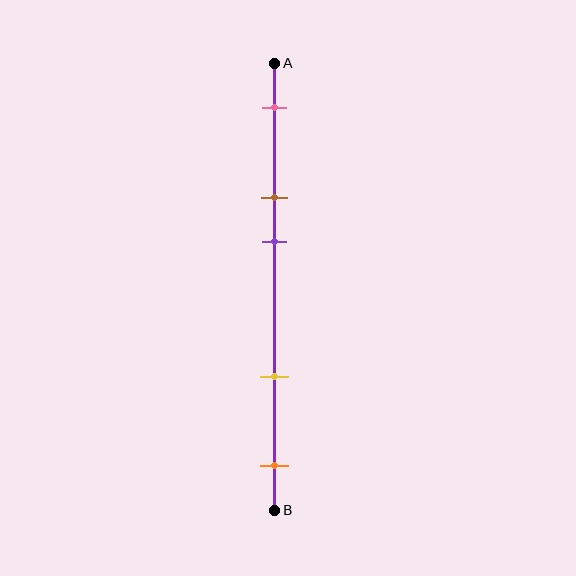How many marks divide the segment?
There are 5 marks dividing the segment.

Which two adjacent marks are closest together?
The brown and purple marks are the closest adjacent pair.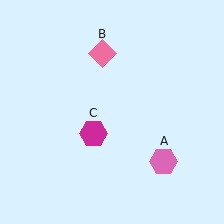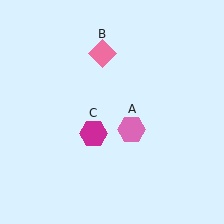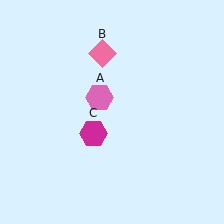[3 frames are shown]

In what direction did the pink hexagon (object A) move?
The pink hexagon (object A) moved up and to the left.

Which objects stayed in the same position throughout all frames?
Pink diamond (object B) and magenta hexagon (object C) remained stationary.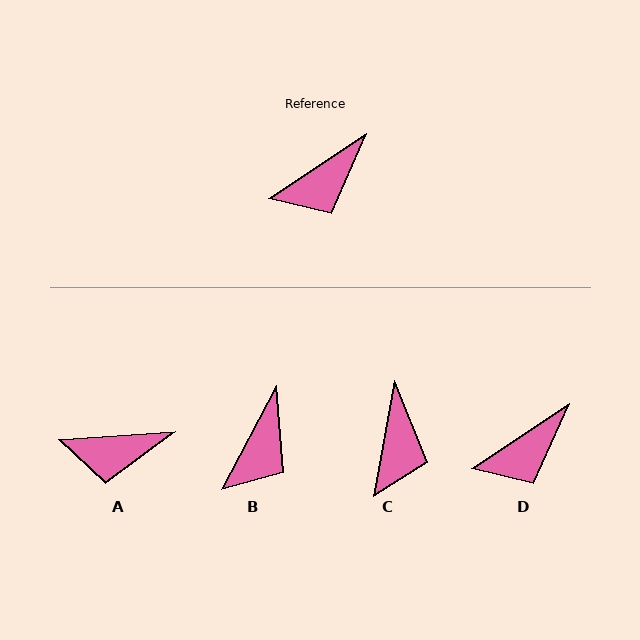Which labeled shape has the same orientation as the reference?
D.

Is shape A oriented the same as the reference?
No, it is off by about 29 degrees.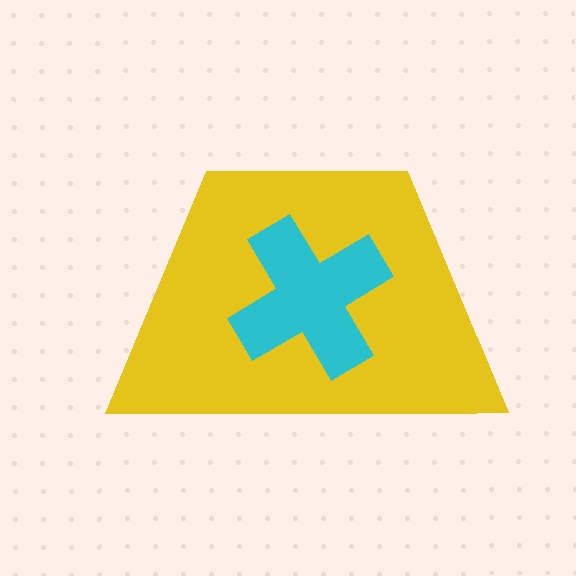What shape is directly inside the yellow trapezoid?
The cyan cross.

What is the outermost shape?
The yellow trapezoid.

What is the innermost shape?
The cyan cross.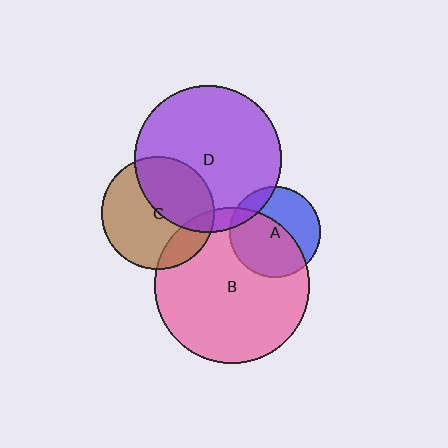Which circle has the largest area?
Circle B (pink).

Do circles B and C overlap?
Yes.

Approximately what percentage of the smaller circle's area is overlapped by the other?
Approximately 15%.